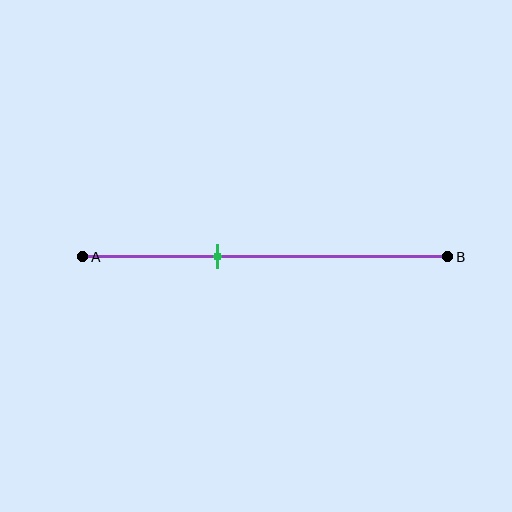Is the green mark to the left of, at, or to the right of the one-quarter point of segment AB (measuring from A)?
The green mark is to the right of the one-quarter point of segment AB.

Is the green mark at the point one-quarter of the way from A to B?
No, the mark is at about 35% from A, not at the 25% one-quarter point.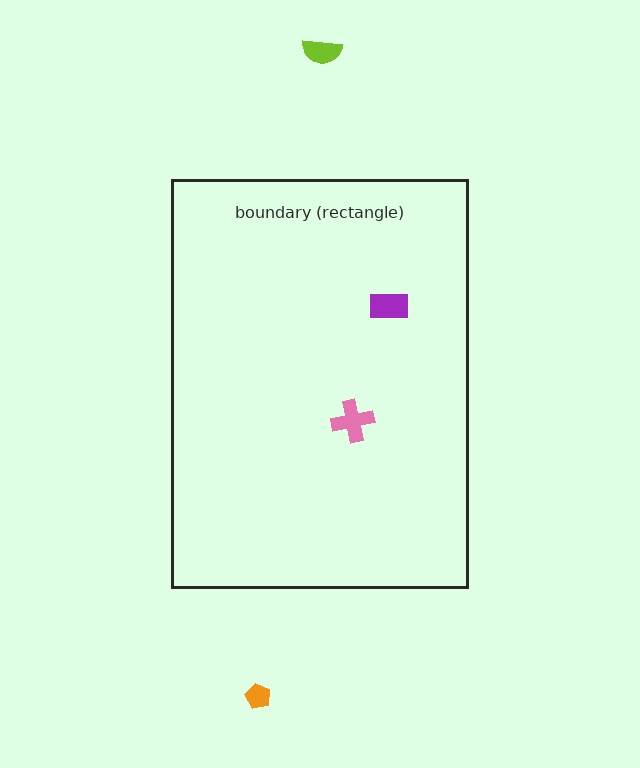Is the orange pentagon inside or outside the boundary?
Outside.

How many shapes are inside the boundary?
2 inside, 2 outside.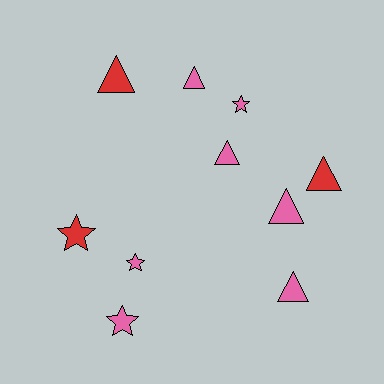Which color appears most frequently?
Pink, with 7 objects.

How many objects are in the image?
There are 10 objects.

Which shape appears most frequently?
Triangle, with 6 objects.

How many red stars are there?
There is 1 red star.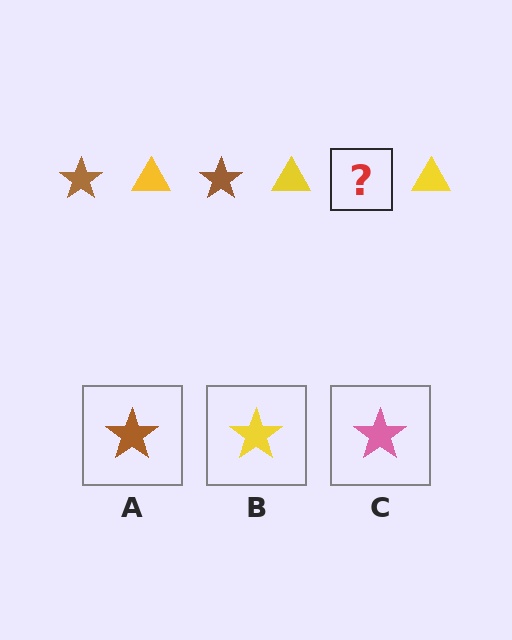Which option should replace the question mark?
Option A.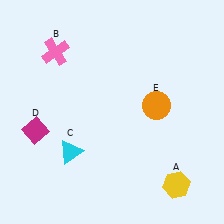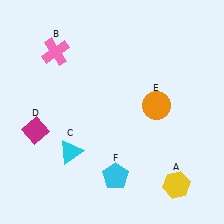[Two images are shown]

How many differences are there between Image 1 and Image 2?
There is 1 difference between the two images.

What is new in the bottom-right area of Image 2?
A cyan pentagon (F) was added in the bottom-right area of Image 2.